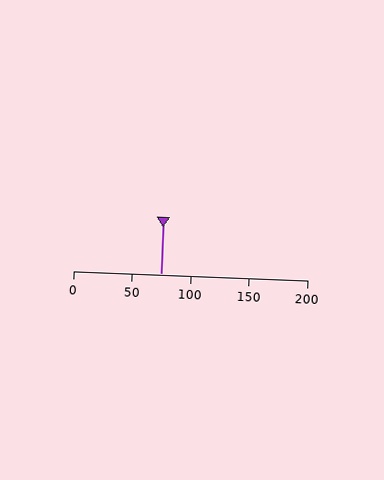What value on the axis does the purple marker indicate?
The marker indicates approximately 75.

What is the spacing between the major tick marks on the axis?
The major ticks are spaced 50 apart.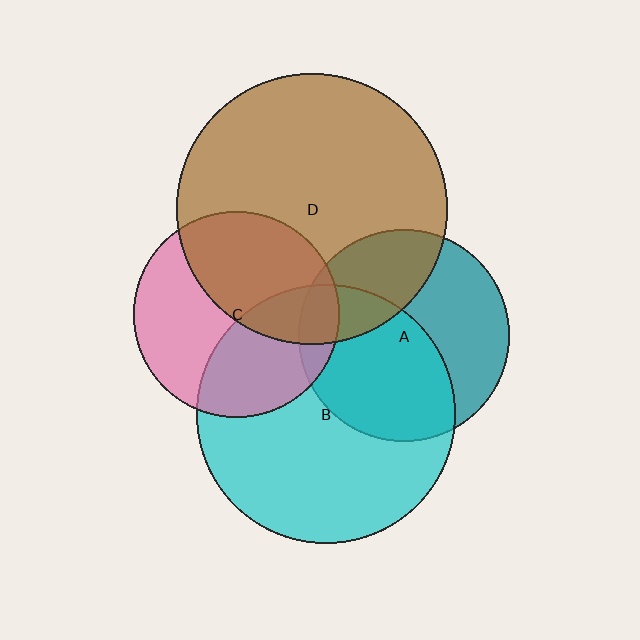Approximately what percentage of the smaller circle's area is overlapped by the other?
Approximately 40%.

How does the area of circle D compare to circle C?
Approximately 1.7 times.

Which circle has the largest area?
Circle D (brown).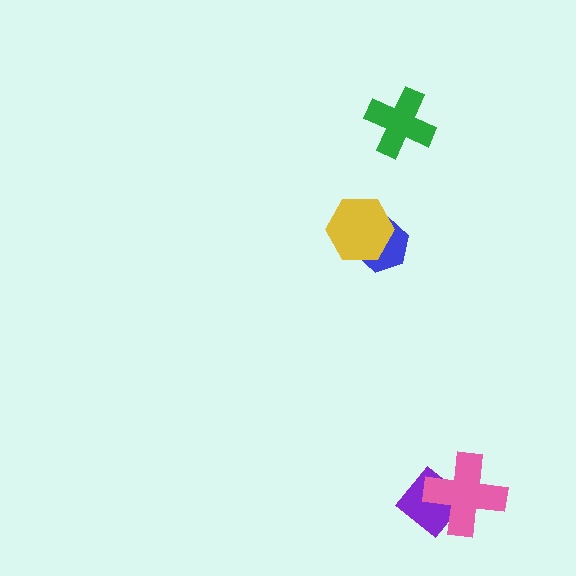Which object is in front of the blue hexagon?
The yellow hexagon is in front of the blue hexagon.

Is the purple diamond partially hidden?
Yes, it is partially covered by another shape.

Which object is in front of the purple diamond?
The pink cross is in front of the purple diamond.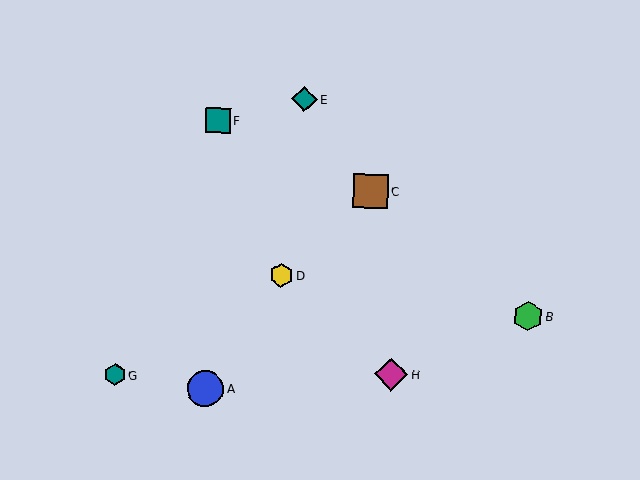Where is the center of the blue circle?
The center of the blue circle is at (205, 388).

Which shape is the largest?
The blue circle (labeled A) is the largest.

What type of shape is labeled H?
Shape H is a magenta diamond.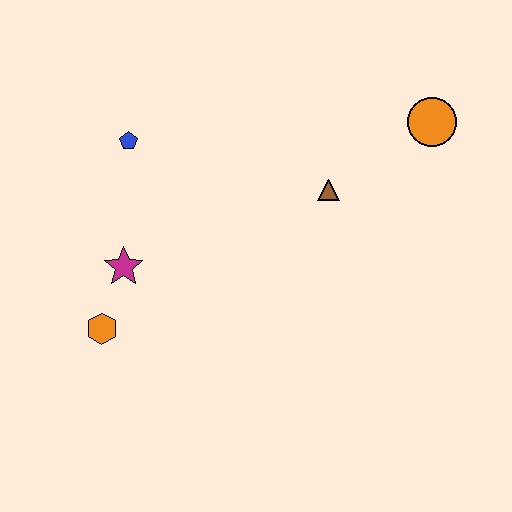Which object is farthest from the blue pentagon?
The orange circle is farthest from the blue pentagon.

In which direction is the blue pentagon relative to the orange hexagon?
The blue pentagon is above the orange hexagon.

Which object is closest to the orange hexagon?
The magenta star is closest to the orange hexagon.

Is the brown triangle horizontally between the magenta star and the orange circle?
Yes